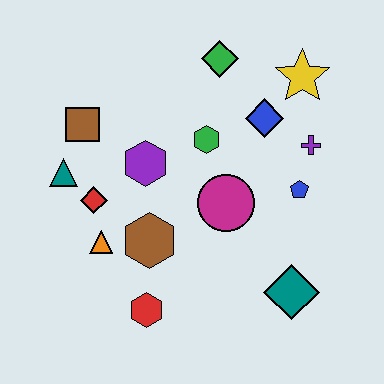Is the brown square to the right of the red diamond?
No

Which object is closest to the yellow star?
The blue diamond is closest to the yellow star.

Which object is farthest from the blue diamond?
The red hexagon is farthest from the blue diamond.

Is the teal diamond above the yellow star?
No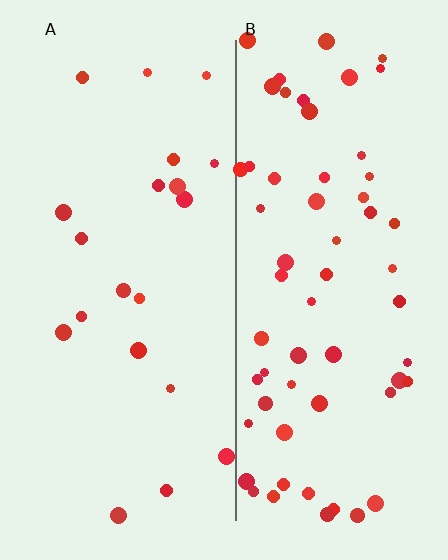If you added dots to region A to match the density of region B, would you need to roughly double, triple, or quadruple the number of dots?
Approximately triple.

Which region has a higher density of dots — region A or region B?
B (the right).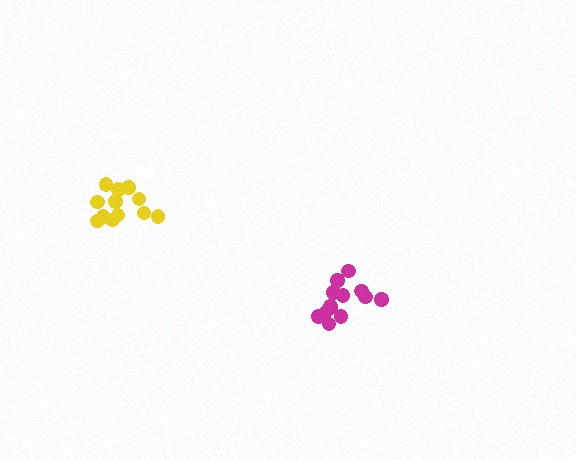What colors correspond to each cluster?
The clusters are colored: yellow, magenta.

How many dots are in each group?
Group 1: 12 dots, Group 2: 13 dots (25 total).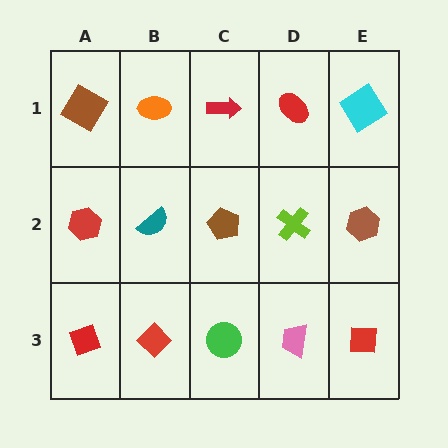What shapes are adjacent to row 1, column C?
A brown pentagon (row 2, column C), an orange ellipse (row 1, column B), a red ellipse (row 1, column D).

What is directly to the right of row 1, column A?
An orange ellipse.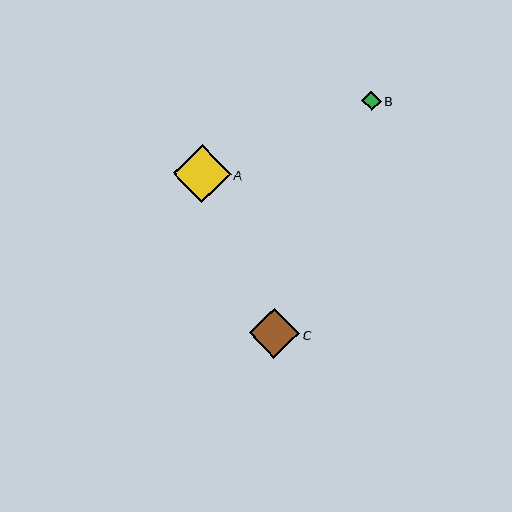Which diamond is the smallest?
Diamond B is the smallest with a size of approximately 20 pixels.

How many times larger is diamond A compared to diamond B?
Diamond A is approximately 2.9 times the size of diamond B.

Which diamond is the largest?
Diamond A is the largest with a size of approximately 58 pixels.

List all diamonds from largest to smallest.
From largest to smallest: A, C, B.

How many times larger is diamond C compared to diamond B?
Diamond C is approximately 2.5 times the size of diamond B.